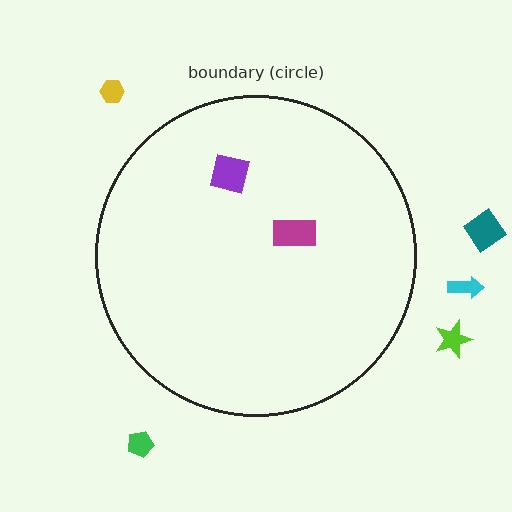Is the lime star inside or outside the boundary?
Outside.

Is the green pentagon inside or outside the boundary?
Outside.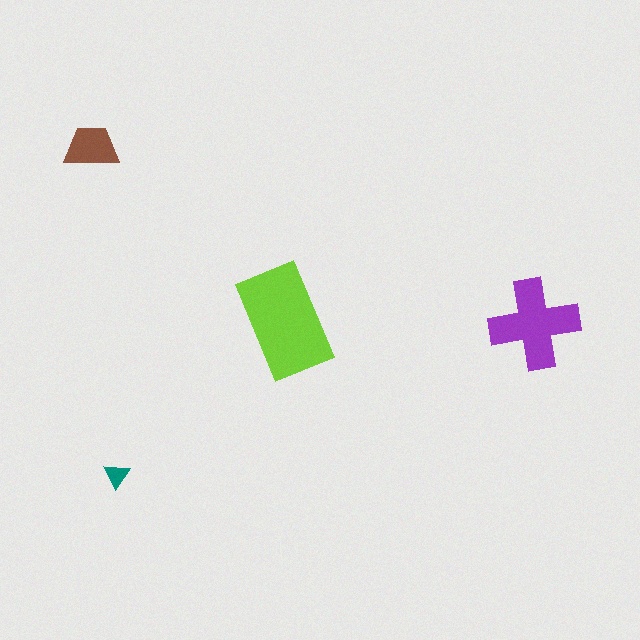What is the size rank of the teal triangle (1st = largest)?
4th.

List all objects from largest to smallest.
The lime rectangle, the purple cross, the brown trapezoid, the teal triangle.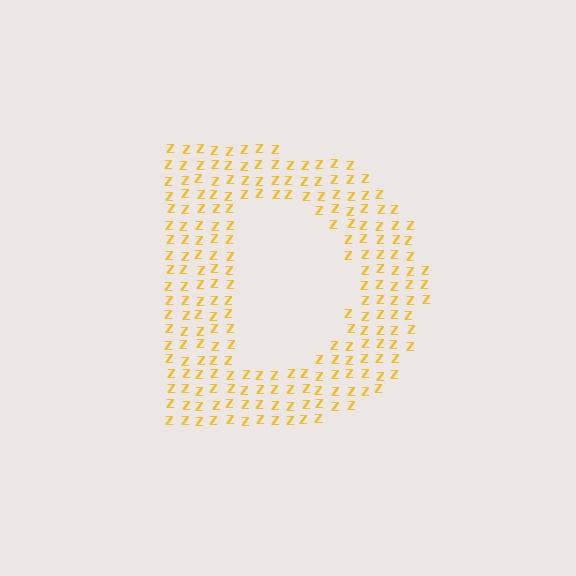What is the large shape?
The large shape is the letter D.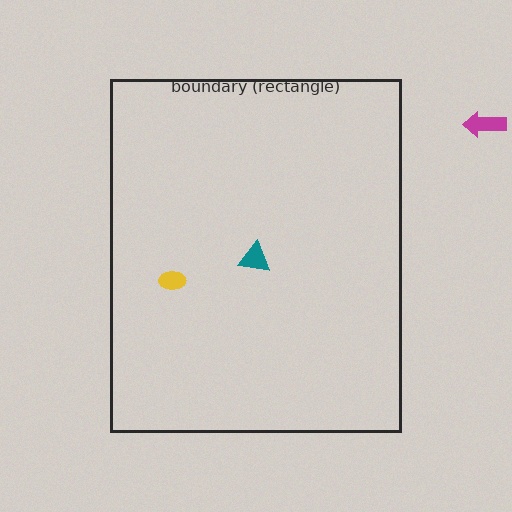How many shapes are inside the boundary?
2 inside, 1 outside.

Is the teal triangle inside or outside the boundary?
Inside.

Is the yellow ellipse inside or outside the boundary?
Inside.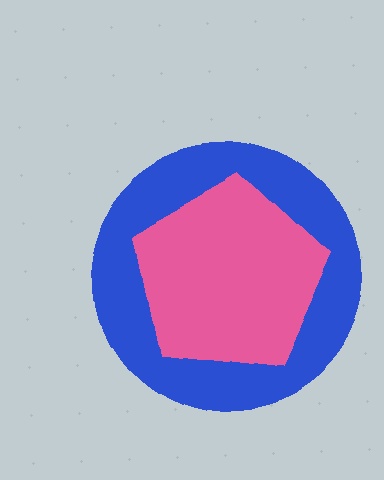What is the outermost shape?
The blue circle.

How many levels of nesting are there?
2.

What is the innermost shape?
The pink pentagon.